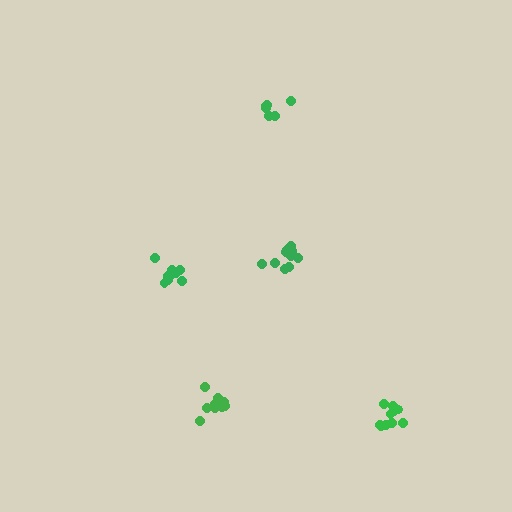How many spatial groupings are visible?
There are 5 spatial groupings.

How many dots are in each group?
Group 1: 6 dots, Group 2: 10 dots, Group 3: 10 dots, Group 4: 10 dots, Group 5: 11 dots (47 total).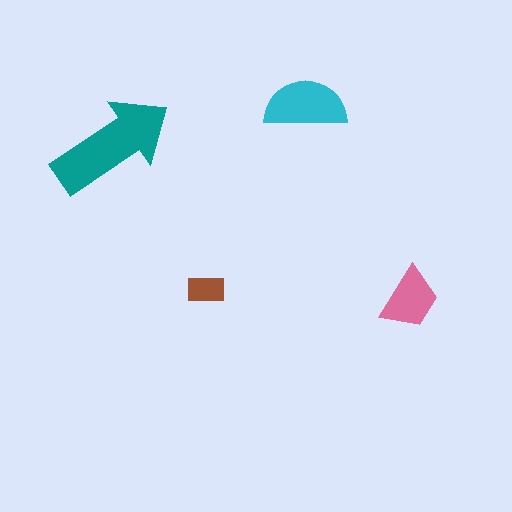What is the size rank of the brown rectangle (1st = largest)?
4th.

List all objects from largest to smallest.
The teal arrow, the cyan semicircle, the pink trapezoid, the brown rectangle.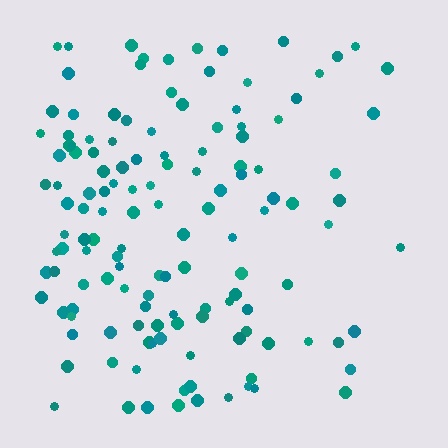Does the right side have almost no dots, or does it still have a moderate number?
Still a moderate number, just noticeably fewer than the left.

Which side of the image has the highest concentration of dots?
The left.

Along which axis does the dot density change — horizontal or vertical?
Horizontal.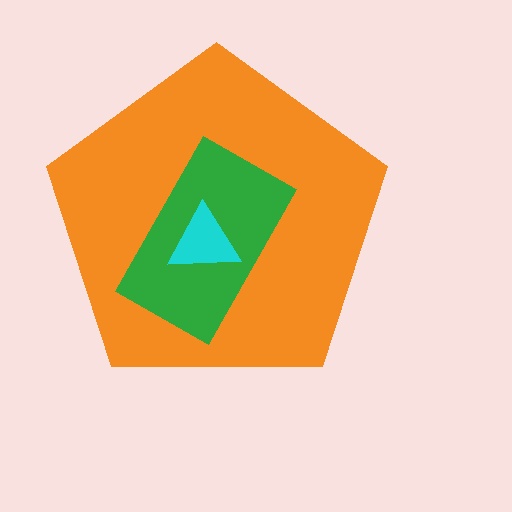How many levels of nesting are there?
3.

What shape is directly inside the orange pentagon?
The green rectangle.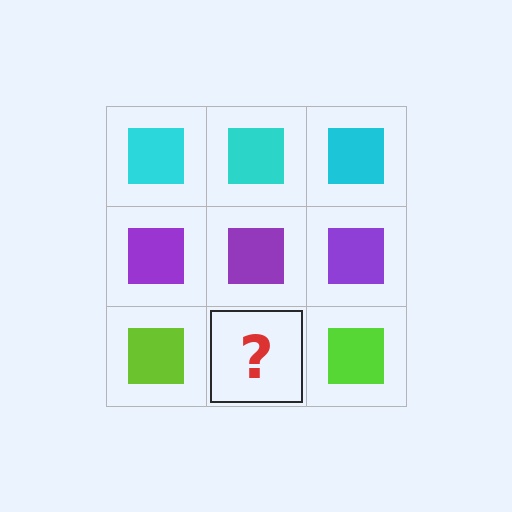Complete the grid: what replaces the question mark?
The question mark should be replaced with a lime square.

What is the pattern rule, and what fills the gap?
The rule is that each row has a consistent color. The gap should be filled with a lime square.